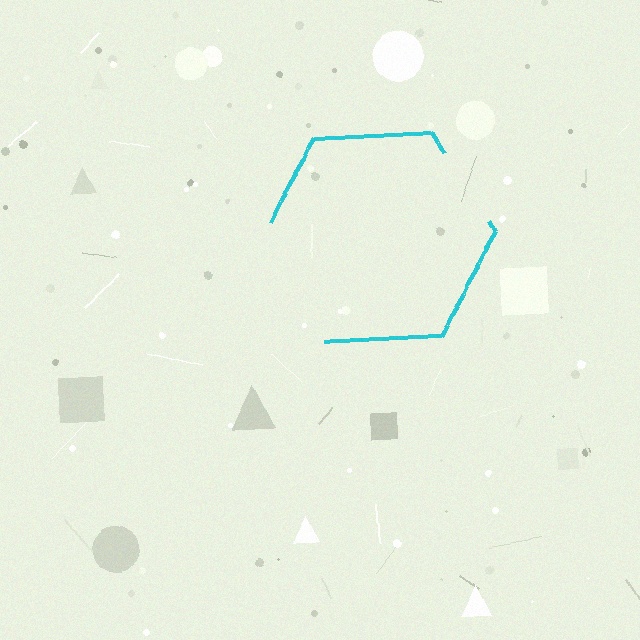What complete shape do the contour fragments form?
The contour fragments form a hexagon.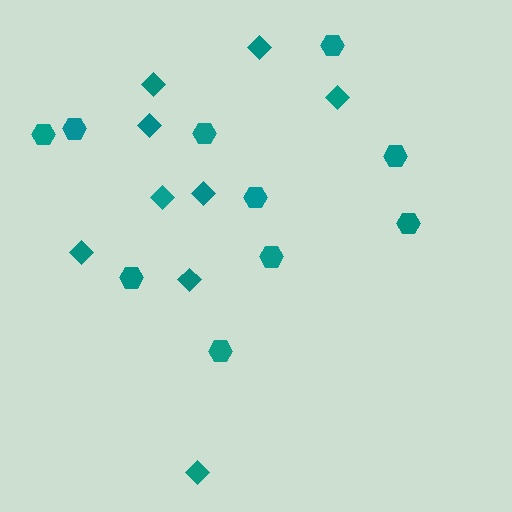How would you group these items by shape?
There are 2 groups: one group of hexagons (10) and one group of diamonds (9).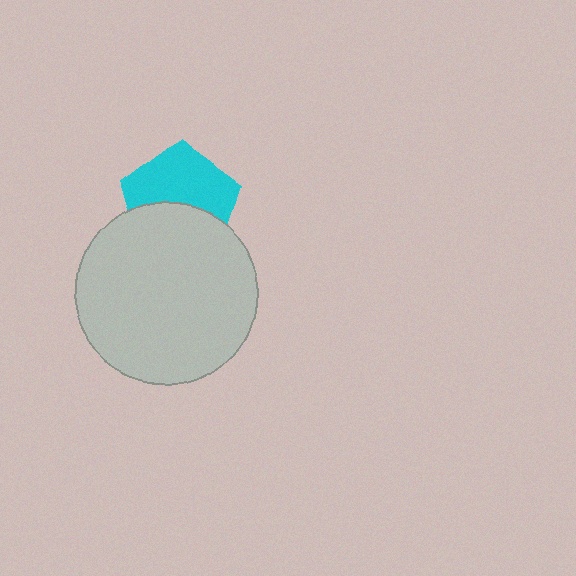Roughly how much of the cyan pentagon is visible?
About half of it is visible (roughly 55%).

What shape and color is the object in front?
The object in front is a light gray circle.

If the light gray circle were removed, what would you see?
You would see the complete cyan pentagon.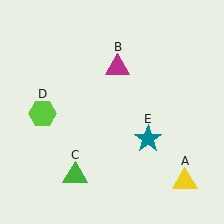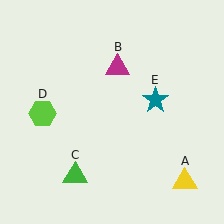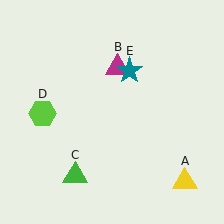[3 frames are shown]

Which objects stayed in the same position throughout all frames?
Yellow triangle (object A) and magenta triangle (object B) and green triangle (object C) and lime hexagon (object D) remained stationary.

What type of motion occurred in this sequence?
The teal star (object E) rotated counterclockwise around the center of the scene.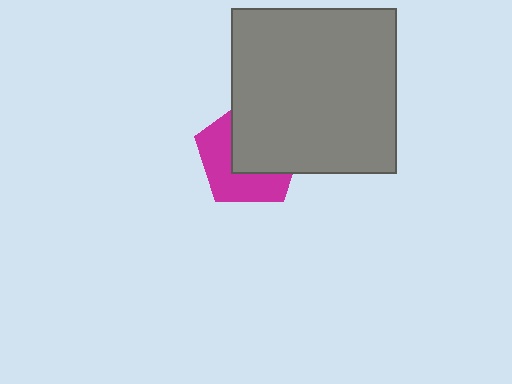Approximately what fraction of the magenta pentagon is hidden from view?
Roughly 52% of the magenta pentagon is hidden behind the gray square.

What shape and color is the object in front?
The object in front is a gray square.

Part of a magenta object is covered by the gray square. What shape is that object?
It is a pentagon.